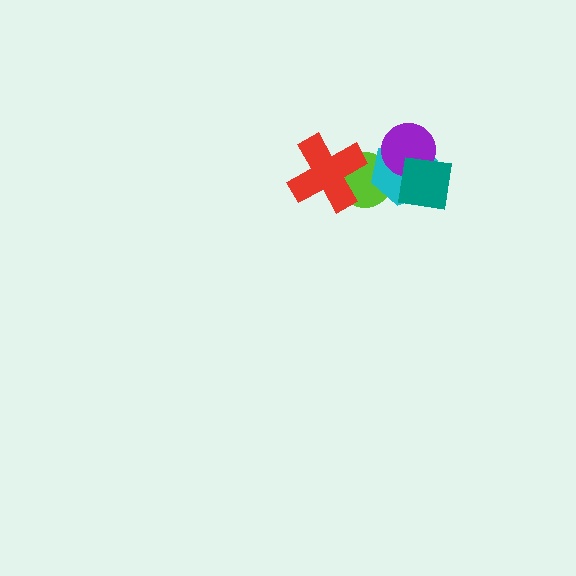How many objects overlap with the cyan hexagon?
3 objects overlap with the cyan hexagon.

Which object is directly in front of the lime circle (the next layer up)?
The cyan hexagon is directly in front of the lime circle.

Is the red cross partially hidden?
No, no other shape covers it.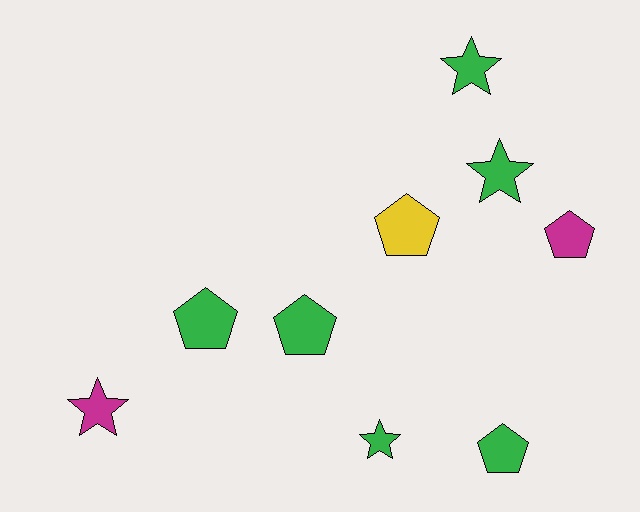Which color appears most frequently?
Green, with 6 objects.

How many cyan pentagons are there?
There are no cyan pentagons.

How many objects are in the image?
There are 9 objects.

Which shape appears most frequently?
Pentagon, with 5 objects.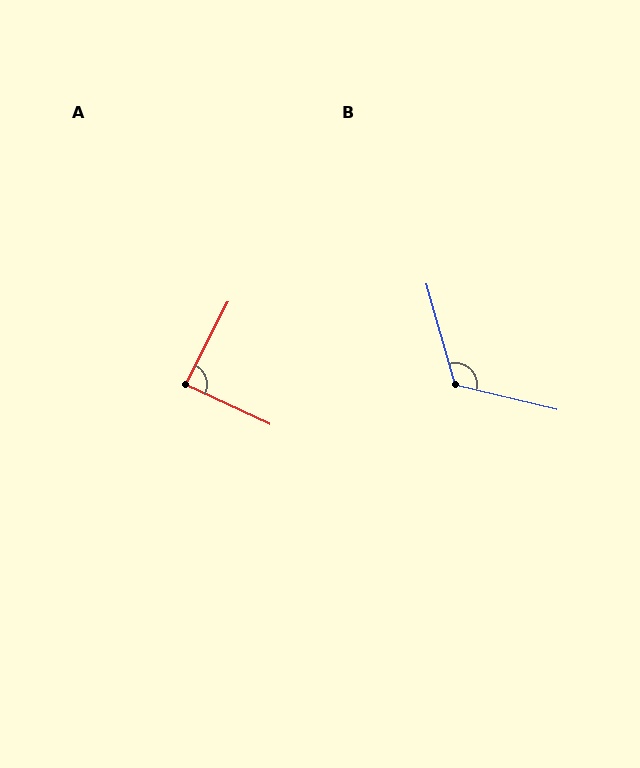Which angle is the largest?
B, at approximately 119 degrees.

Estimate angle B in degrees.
Approximately 119 degrees.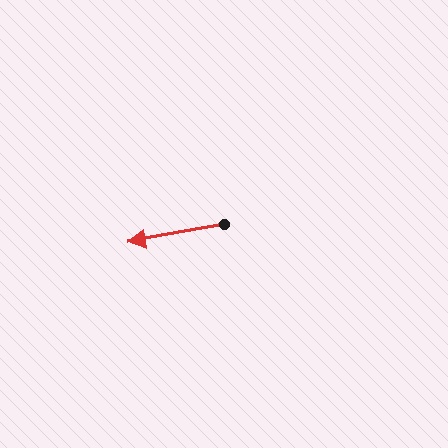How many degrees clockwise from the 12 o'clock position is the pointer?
Approximately 260 degrees.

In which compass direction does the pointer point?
West.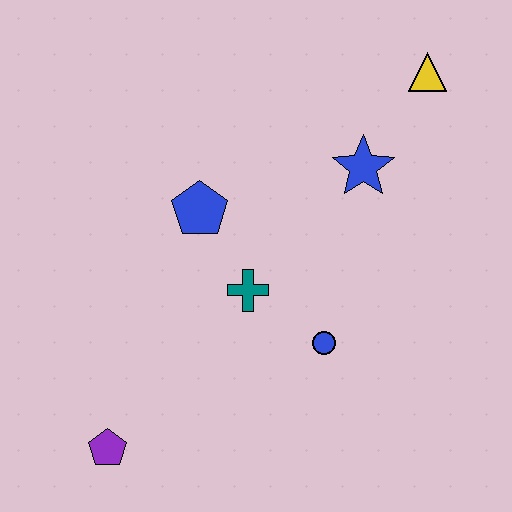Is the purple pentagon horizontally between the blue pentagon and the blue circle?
No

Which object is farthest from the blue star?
The purple pentagon is farthest from the blue star.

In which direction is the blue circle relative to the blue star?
The blue circle is below the blue star.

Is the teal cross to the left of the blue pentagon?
No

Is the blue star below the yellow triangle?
Yes